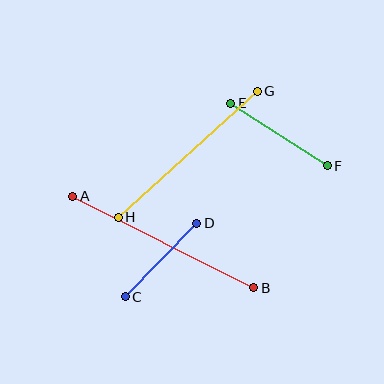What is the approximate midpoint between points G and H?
The midpoint is at approximately (188, 154) pixels.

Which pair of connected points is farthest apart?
Points A and B are farthest apart.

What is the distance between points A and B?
The distance is approximately 203 pixels.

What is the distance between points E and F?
The distance is approximately 115 pixels.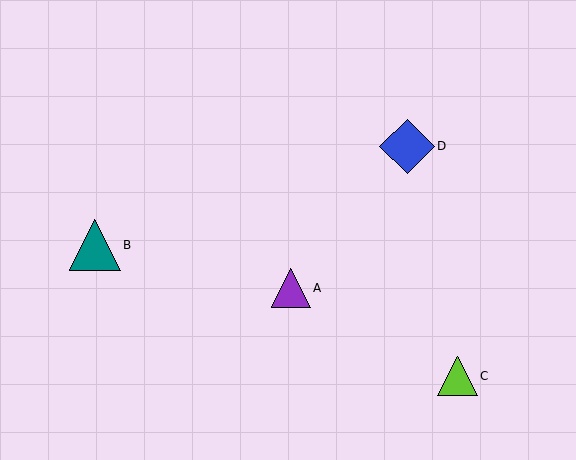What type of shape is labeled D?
Shape D is a blue diamond.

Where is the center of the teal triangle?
The center of the teal triangle is at (95, 245).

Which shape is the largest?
The blue diamond (labeled D) is the largest.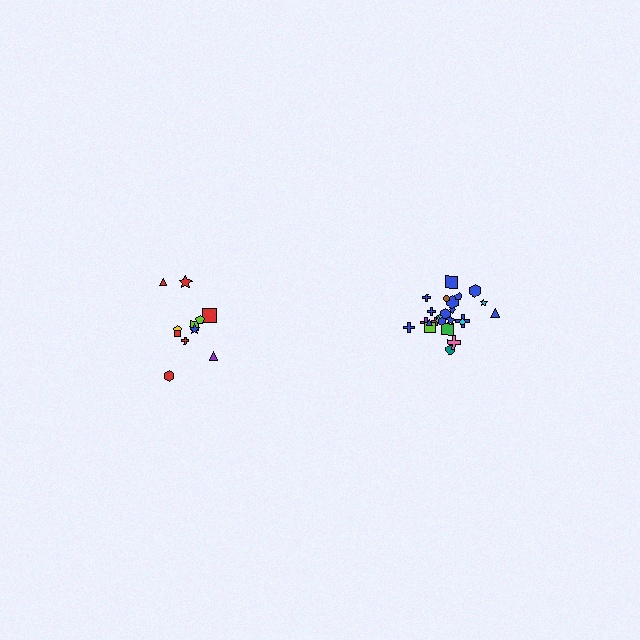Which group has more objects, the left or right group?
The right group.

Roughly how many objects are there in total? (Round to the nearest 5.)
Roughly 35 objects in total.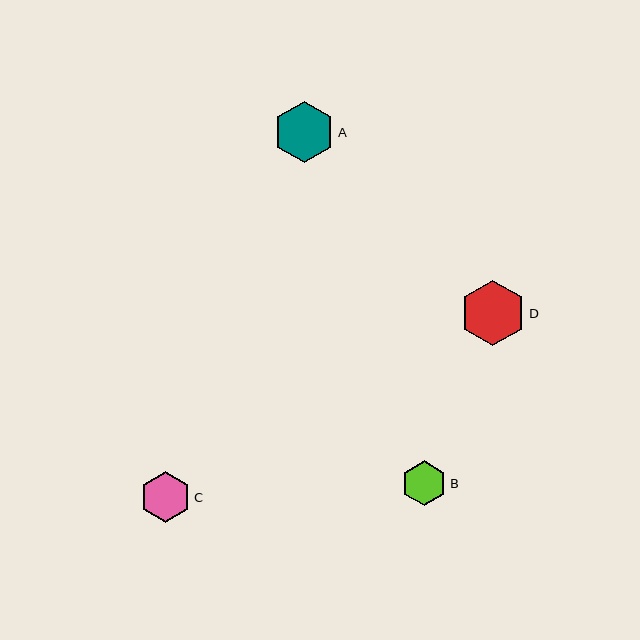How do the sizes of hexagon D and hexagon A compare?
Hexagon D and hexagon A are approximately the same size.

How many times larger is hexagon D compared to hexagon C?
Hexagon D is approximately 1.3 times the size of hexagon C.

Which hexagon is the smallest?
Hexagon B is the smallest with a size of approximately 45 pixels.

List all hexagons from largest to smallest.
From largest to smallest: D, A, C, B.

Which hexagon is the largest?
Hexagon D is the largest with a size of approximately 65 pixels.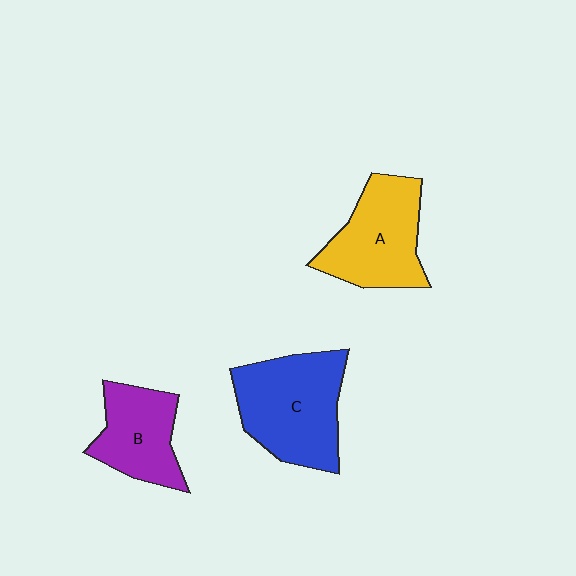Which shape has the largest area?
Shape C (blue).